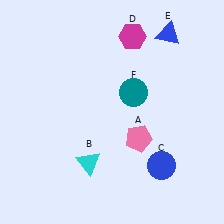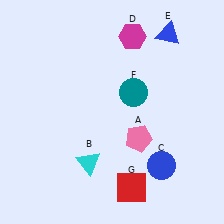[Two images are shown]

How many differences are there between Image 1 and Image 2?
There is 1 difference between the two images.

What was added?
A red square (G) was added in Image 2.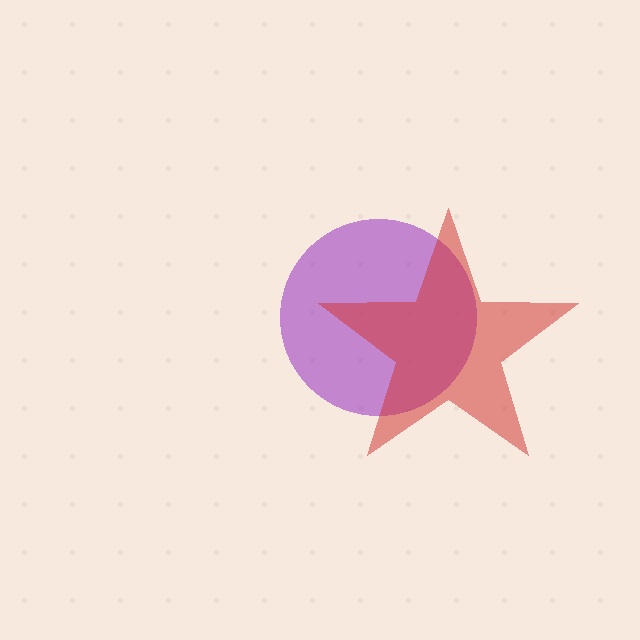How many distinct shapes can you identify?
There are 2 distinct shapes: a purple circle, a red star.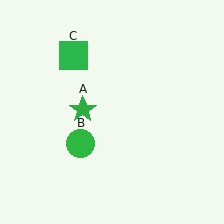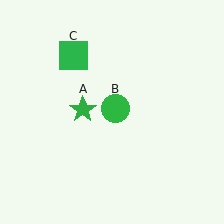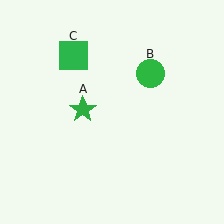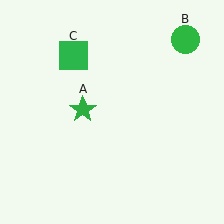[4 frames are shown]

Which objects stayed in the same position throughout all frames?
Green star (object A) and green square (object C) remained stationary.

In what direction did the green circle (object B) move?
The green circle (object B) moved up and to the right.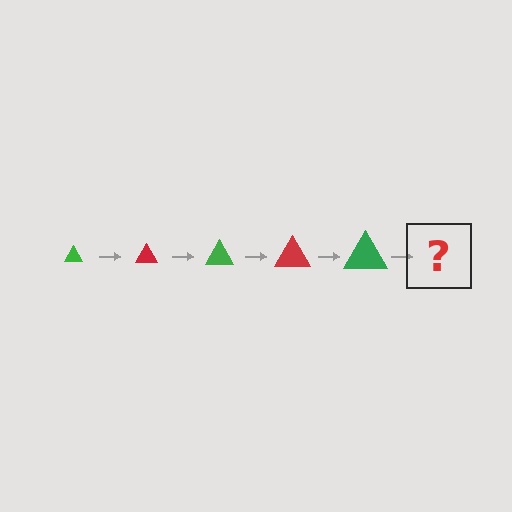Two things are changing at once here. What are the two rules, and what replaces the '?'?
The two rules are that the triangle grows larger each step and the color cycles through green and red. The '?' should be a red triangle, larger than the previous one.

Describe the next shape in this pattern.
It should be a red triangle, larger than the previous one.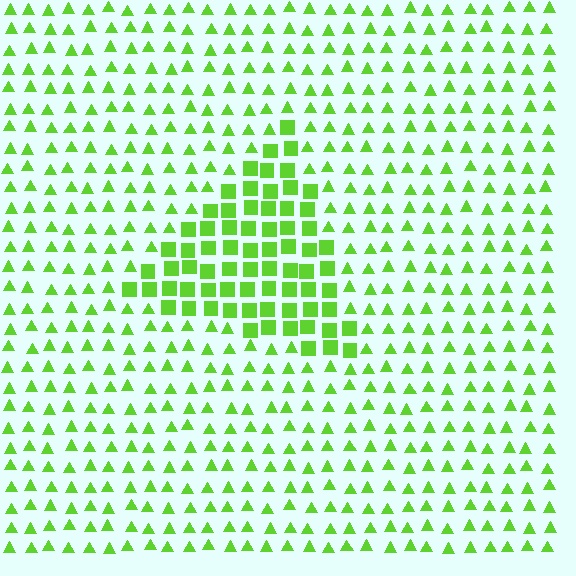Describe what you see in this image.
The image is filled with small lime elements arranged in a uniform grid. A triangle-shaped region contains squares, while the surrounding area contains triangles. The boundary is defined purely by the change in element shape.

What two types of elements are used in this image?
The image uses squares inside the triangle region and triangles outside it.